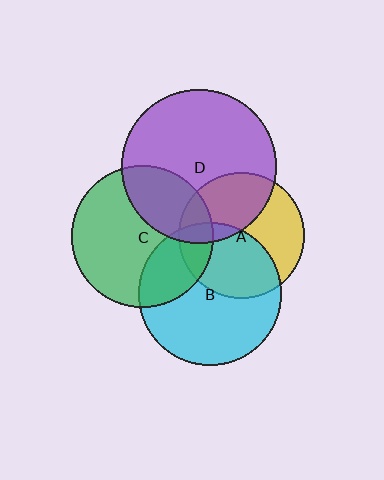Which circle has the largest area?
Circle D (purple).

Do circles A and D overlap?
Yes.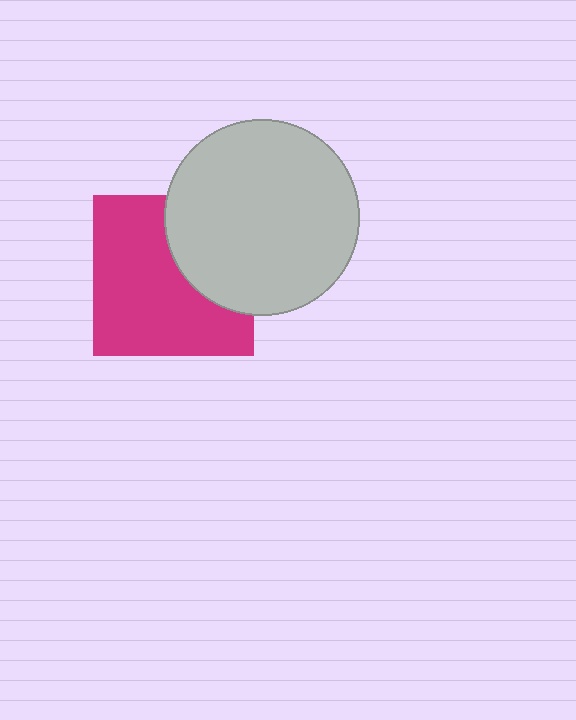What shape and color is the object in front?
The object in front is a light gray circle.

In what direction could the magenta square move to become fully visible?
The magenta square could move left. That would shift it out from behind the light gray circle entirely.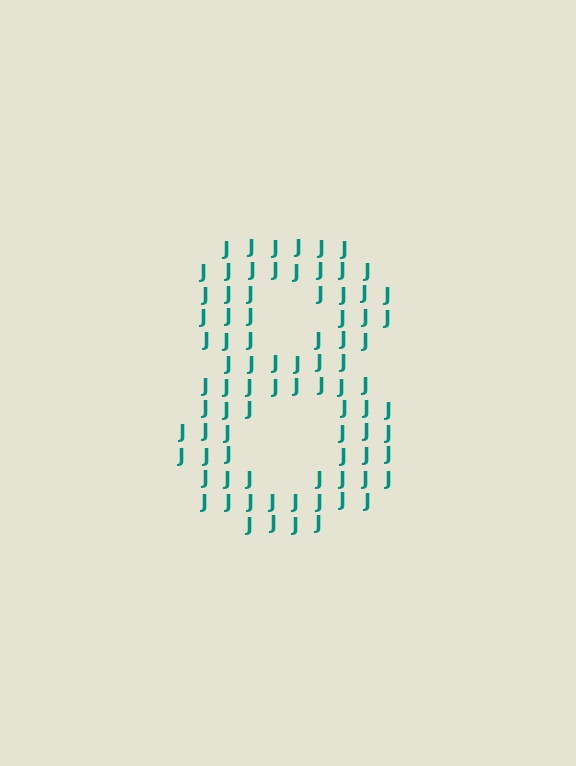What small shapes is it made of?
It is made of small letter J's.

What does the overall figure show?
The overall figure shows the digit 8.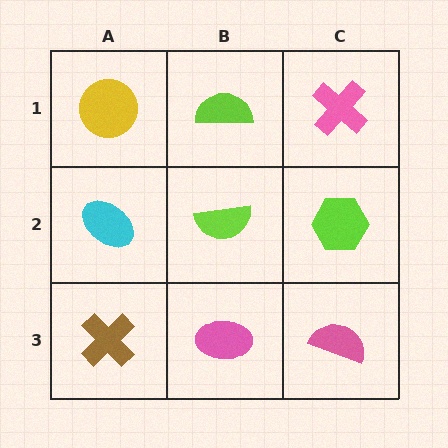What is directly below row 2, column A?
A brown cross.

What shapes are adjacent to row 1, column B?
A lime semicircle (row 2, column B), a yellow circle (row 1, column A), a pink cross (row 1, column C).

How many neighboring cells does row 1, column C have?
2.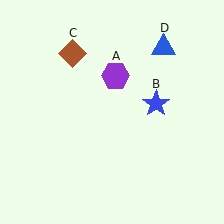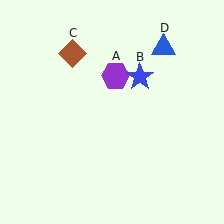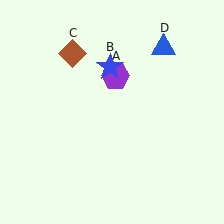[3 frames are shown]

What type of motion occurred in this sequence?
The blue star (object B) rotated counterclockwise around the center of the scene.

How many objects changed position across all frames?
1 object changed position: blue star (object B).